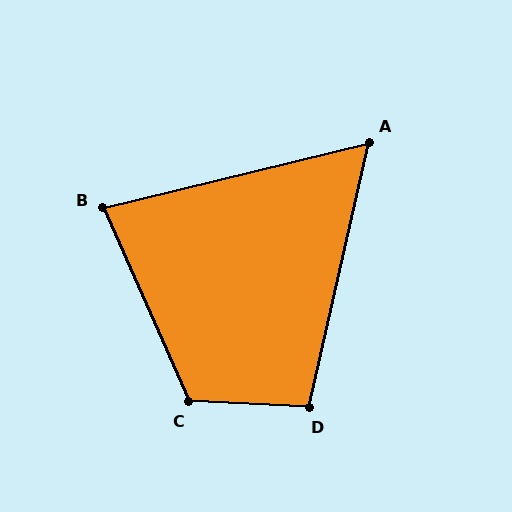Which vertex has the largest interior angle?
C, at approximately 117 degrees.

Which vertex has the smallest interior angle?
A, at approximately 63 degrees.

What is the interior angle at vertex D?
Approximately 100 degrees (obtuse).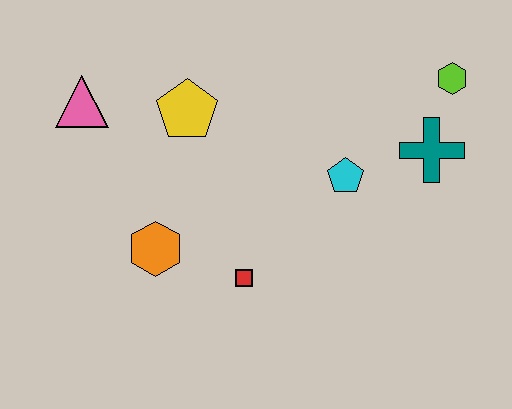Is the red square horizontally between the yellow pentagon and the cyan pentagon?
Yes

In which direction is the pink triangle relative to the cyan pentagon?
The pink triangle is to the left of the cyan pentagon.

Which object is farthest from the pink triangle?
The lime hexagon is farthest from the pink triangle.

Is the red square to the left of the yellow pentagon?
No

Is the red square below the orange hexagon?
Yes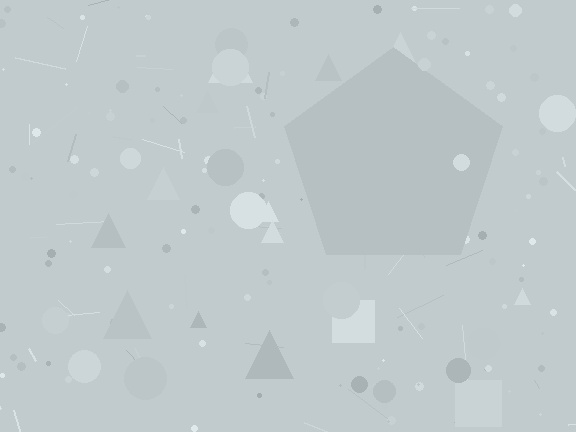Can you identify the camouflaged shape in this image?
The camouflaged shape is a pentagon.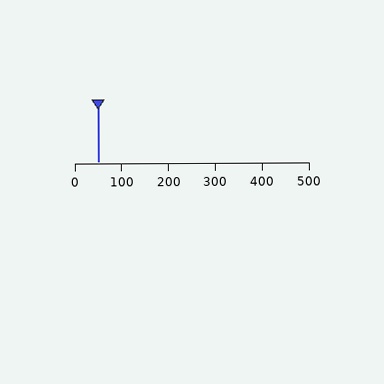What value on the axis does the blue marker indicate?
The marker indicates approximately 50.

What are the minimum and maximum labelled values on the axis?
The axis runs from 0 to 500.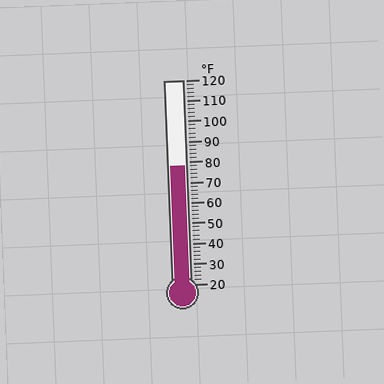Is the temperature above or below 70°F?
The temperature is above 70°F.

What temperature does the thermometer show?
The thermometer shows approximately 78°F.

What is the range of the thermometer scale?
The thermometer scale ranges from 20°F to 120°F.